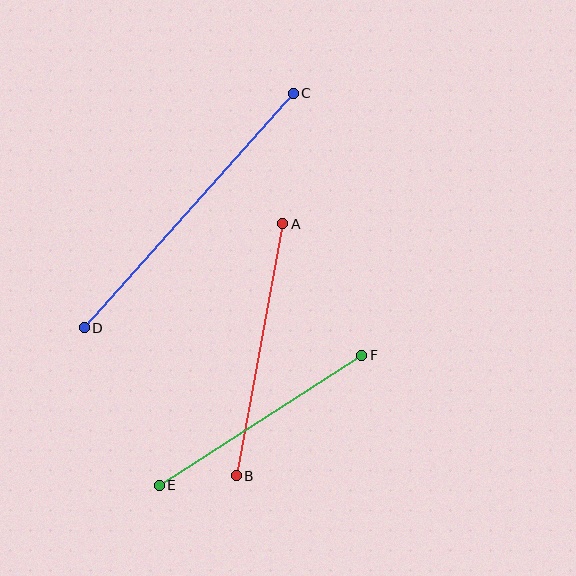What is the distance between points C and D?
The distance is approximately 315 pixels.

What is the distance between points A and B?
The distance is approximately 256 pixels.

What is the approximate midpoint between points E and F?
The midpoint is at approximately (260, 420) pixels.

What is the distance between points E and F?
The distance is approximately 240 pixels.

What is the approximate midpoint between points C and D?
The midpoint is at approximately (189, 210) pixels.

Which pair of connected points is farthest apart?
Points C and D are farthest apart.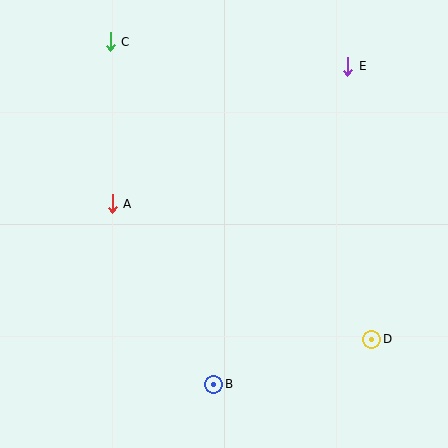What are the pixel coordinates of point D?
Point D is at (372, 339).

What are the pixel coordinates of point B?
Point B is at (214, 385).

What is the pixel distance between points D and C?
The distance between D and C is 396 pixels.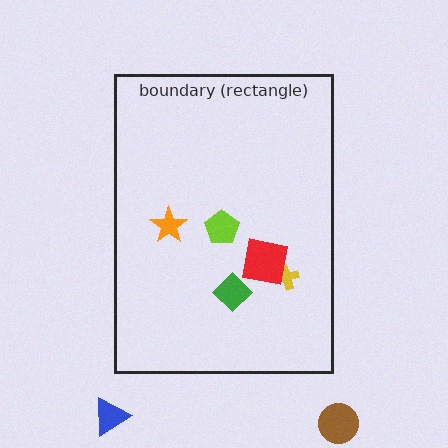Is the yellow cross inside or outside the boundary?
Inside.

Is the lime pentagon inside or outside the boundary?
Inside.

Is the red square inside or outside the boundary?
Inside.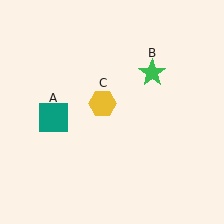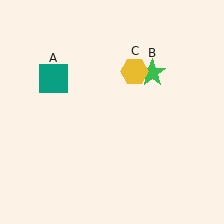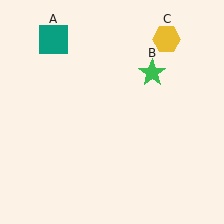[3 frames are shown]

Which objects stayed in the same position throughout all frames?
Green star (object B) remained stationary.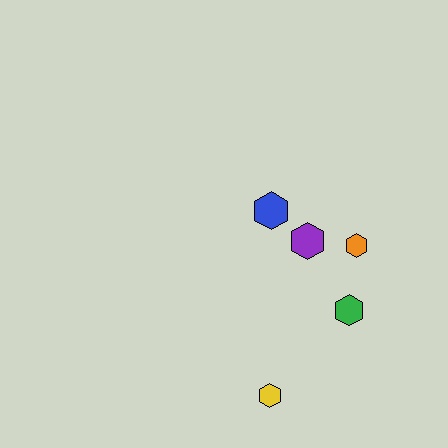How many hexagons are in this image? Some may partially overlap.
There are 5 hexagons.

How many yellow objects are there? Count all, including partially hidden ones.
There is 1 yellow object.